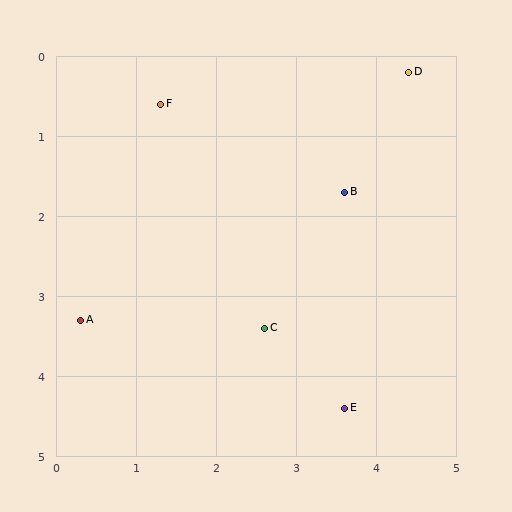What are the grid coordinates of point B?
Point B is at approximately (3.6, 1.7).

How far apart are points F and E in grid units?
Points F and E are about 4.4 grid units apart.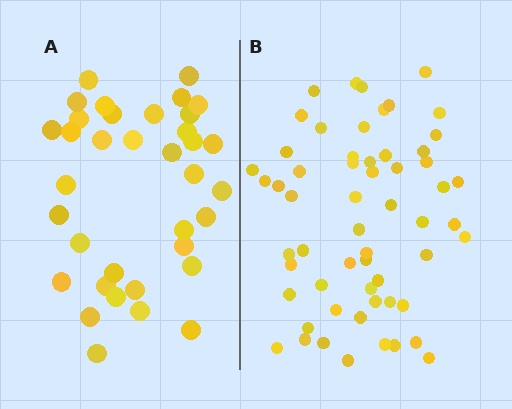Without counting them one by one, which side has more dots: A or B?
Region B (the right region) has more dots.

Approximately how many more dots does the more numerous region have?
Region B has approximately 20 more dots than region A.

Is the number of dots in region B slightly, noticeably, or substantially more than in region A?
Region B has substantially more. The ratio is roughly 1.6 to 1.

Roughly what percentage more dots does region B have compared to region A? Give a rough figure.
About 60% more.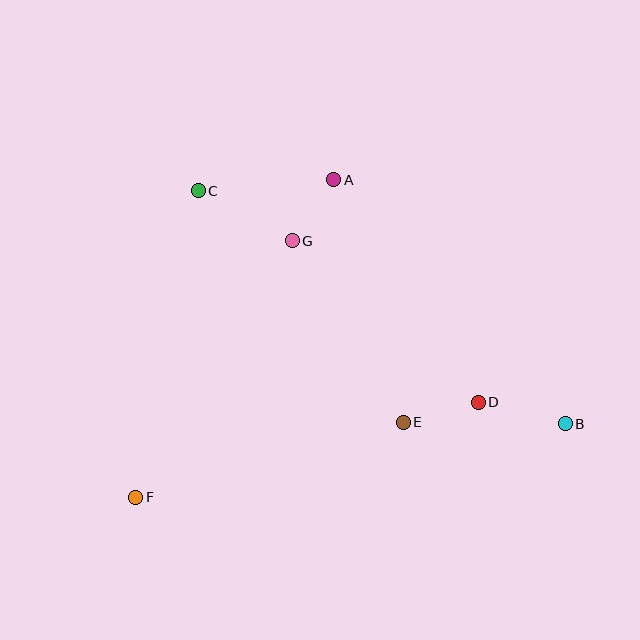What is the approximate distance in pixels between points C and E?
The distance between C and E is approximately 309 pixels.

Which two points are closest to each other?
Points A and G are closest to each other.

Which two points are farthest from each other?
Points B and F are farthest from each other.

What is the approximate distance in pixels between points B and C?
The distance between B and C is approximately 435 pixels.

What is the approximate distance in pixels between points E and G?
The distance between E and G is approximately 213 pixels.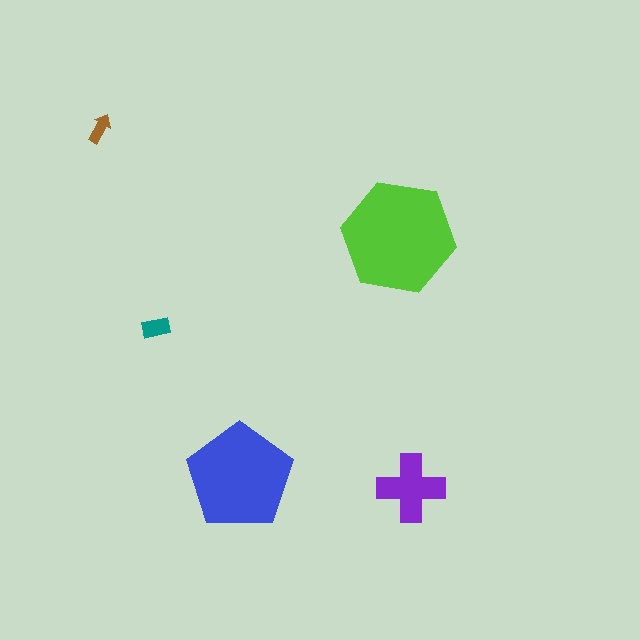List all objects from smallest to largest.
The brown arrow, the teal rectangle, the purple cross, the blue pentagon, the lime hexagon.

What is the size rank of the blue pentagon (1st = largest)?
2nd.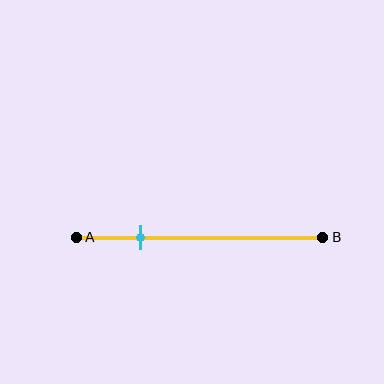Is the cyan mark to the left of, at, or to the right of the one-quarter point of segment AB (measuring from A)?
The cyan mark is approximately at the one-quarter point of segment AB.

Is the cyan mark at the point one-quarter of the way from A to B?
Yes, the mark is approximately at the one-quarter point.